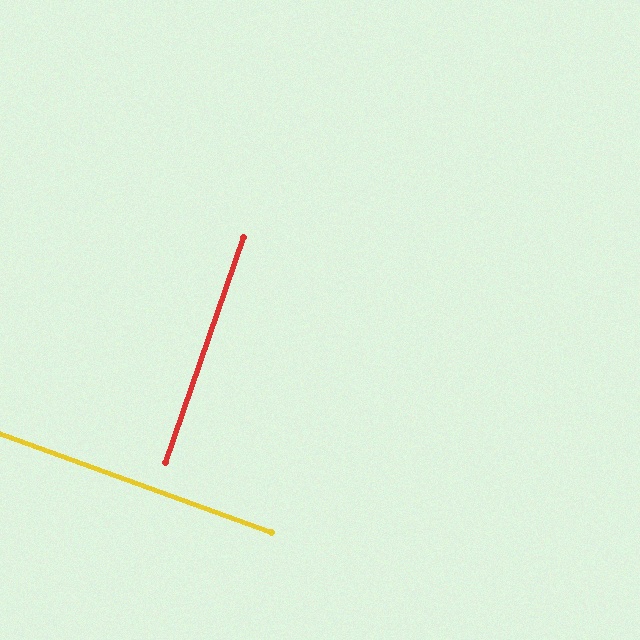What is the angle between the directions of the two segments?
Approximately 89 degrees.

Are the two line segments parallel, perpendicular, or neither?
Perpendicular — they meet at approximately 89°.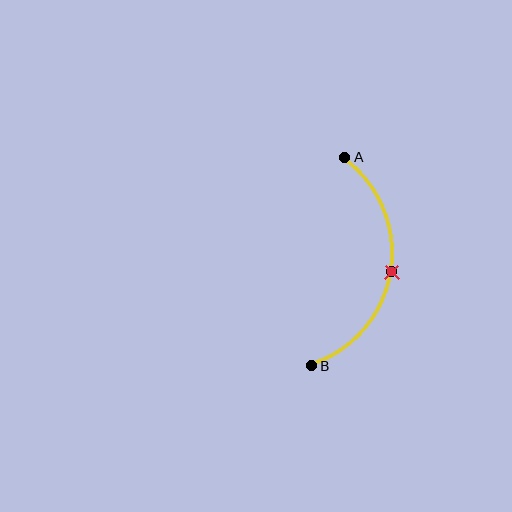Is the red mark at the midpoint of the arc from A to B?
Yes. The red mark lies on the arc at equal arc-length from both A and B — it is the arc midpoint.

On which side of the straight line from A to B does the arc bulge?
The arc bulges to the right of the straight line connecting A and B.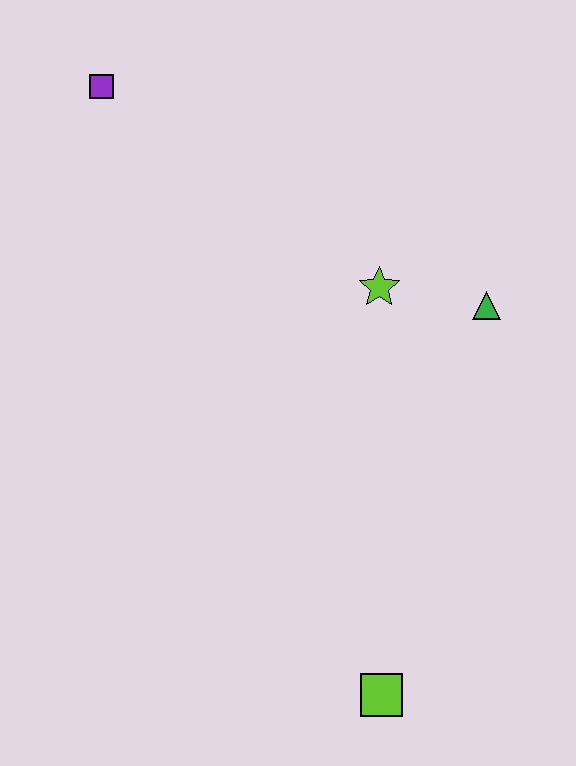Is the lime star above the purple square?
No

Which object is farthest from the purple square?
The lime square is farthest from the purple square.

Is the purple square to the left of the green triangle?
Yes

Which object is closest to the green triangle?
The lime star is closest to the green triangle.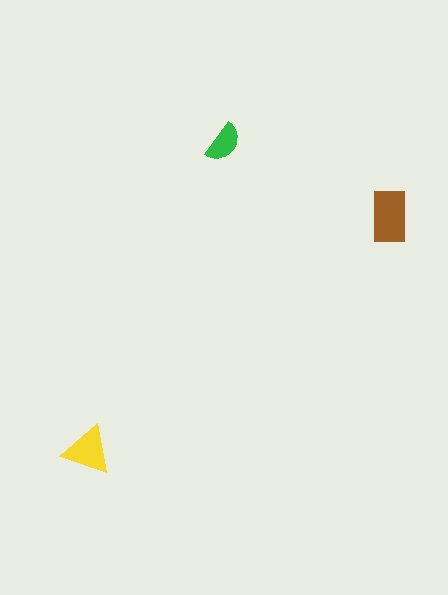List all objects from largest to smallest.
The brown rectangle, the yellow triangle, the green semicircle.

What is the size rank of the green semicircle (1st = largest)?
3rd.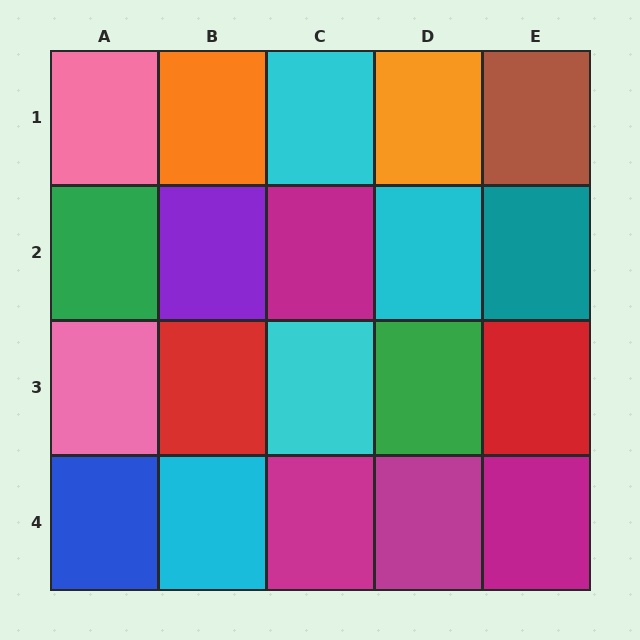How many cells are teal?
1 cell is teal.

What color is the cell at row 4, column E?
Magenta.